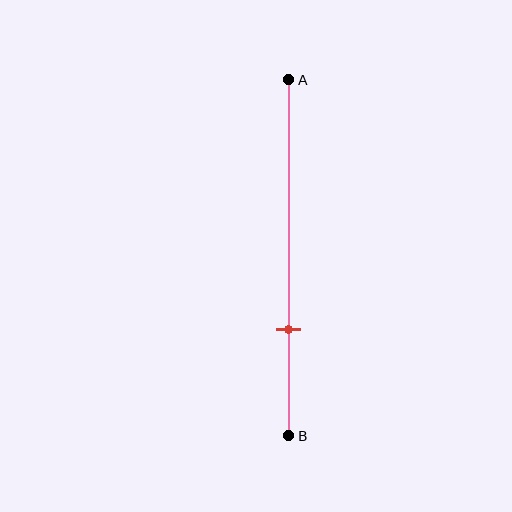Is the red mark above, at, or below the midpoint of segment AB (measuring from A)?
The red mark is below the midpoint of segment AB.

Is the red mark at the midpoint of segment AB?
No, the mark is at about 70% from A, not at the 50% midpoint.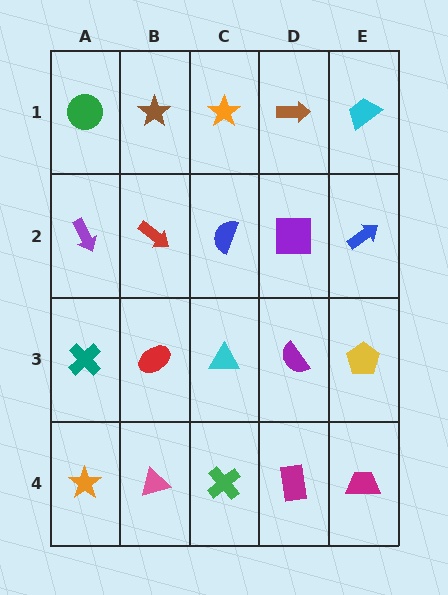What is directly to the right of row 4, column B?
A green cross.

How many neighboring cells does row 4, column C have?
3.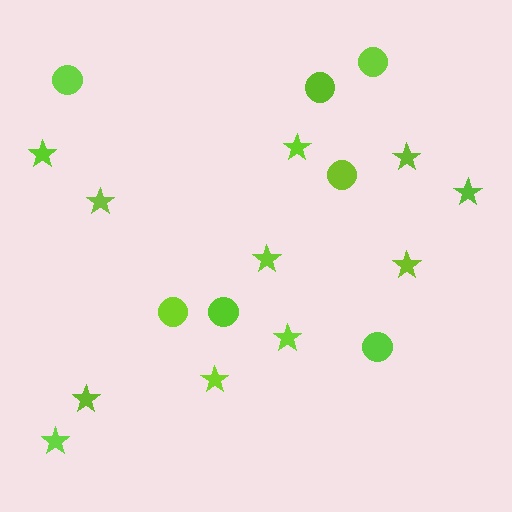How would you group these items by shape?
There are 2 groups: one group of stars (11) and one group of circles (7).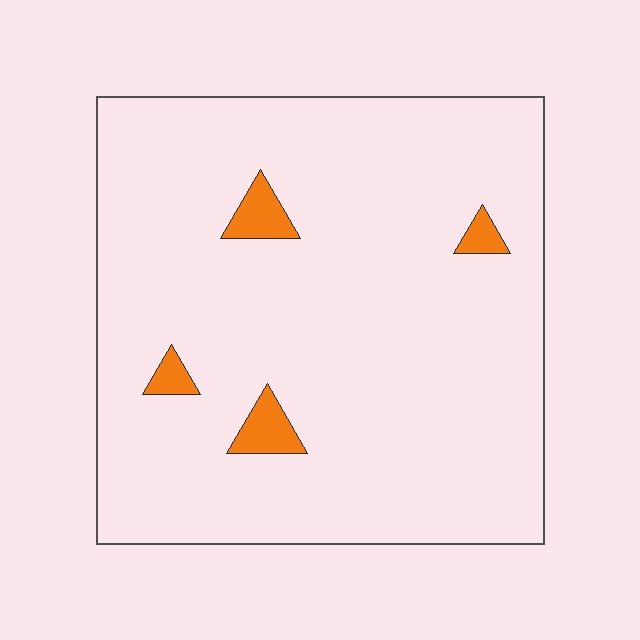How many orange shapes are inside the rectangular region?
4.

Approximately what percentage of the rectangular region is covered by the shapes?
Approximately 5%.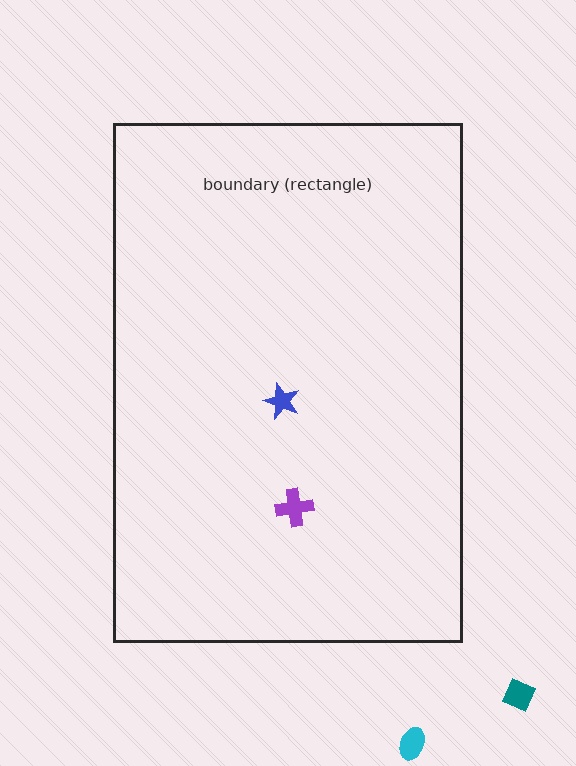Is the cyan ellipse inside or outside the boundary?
Outside.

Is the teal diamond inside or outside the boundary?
Outside.